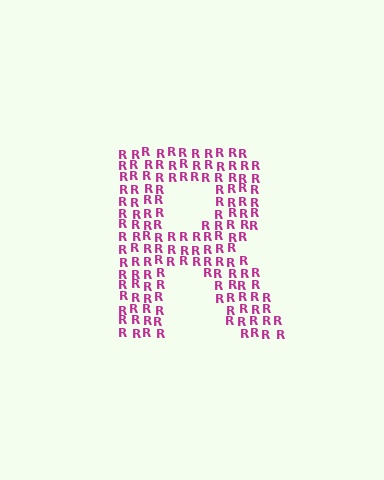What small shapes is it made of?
It is made of small letter R's.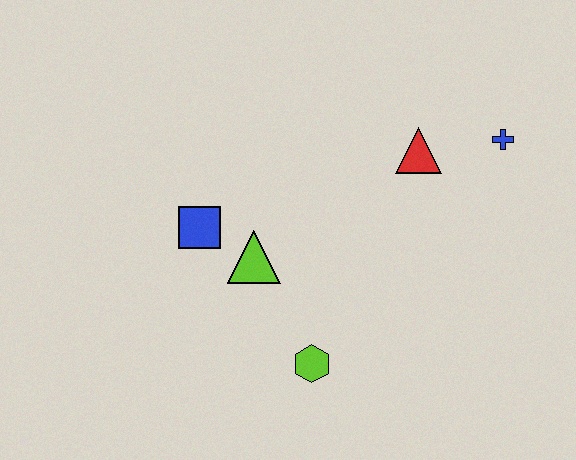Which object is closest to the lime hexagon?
The lime triangle is closest to the lime hexagon.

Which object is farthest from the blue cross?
The blue square is farthest from the blue cross.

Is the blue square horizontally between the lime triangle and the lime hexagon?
No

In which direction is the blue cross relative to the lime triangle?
The blue cross is to the right of the lime triangle.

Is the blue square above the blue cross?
No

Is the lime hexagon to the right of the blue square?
Yes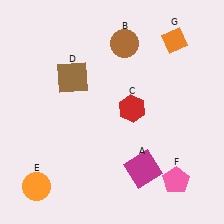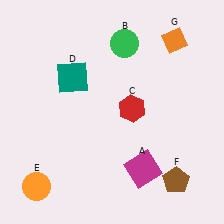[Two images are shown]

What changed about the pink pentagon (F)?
In Image 1, F is pink. In Image 2, it changed to brown.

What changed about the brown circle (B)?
In Image 1, B is brown. In Image 2, it changed to green.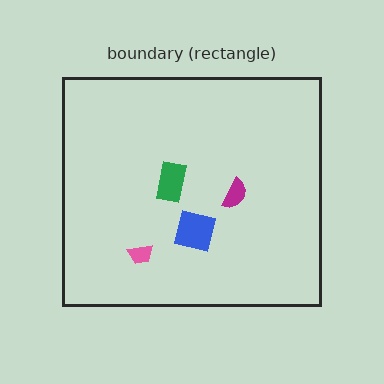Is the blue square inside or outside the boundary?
Inside.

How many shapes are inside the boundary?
4 inside, 0 outside.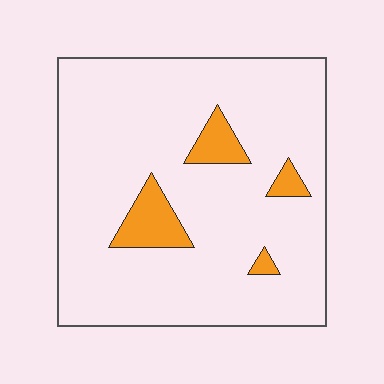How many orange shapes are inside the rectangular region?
4.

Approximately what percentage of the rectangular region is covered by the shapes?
Approximately 10%.